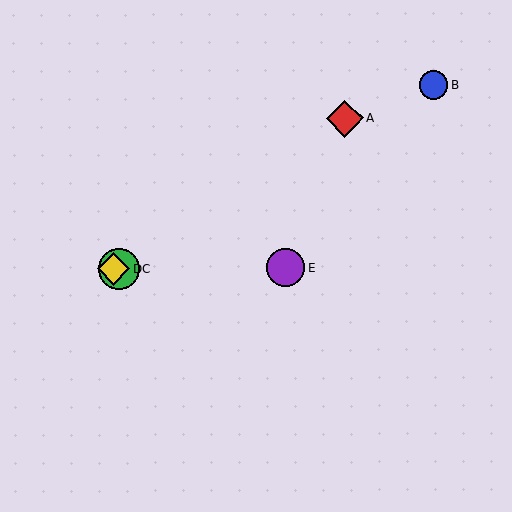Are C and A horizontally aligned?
No, C is at y≈269 and A is at y≈119.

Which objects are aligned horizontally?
Objects C, D, E are aligned horizontally.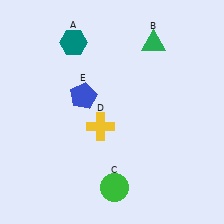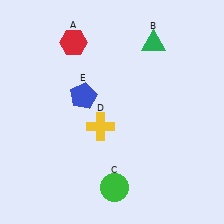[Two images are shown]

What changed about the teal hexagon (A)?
In Image 1, A is teal. In Image 2, it changed to red.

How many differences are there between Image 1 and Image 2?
There is 1 difference between the two images.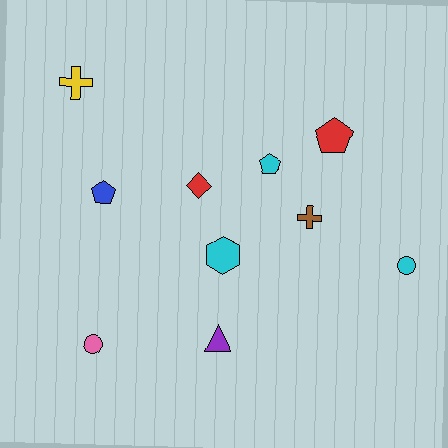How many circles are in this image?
There are 2 circles.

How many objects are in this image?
There are 10 objects.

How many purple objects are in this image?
There is 1 purple object.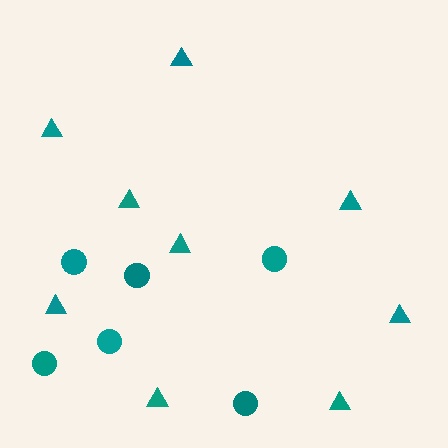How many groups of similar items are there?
There are 2 groups: one group of triangles (9) and one group of circles (6).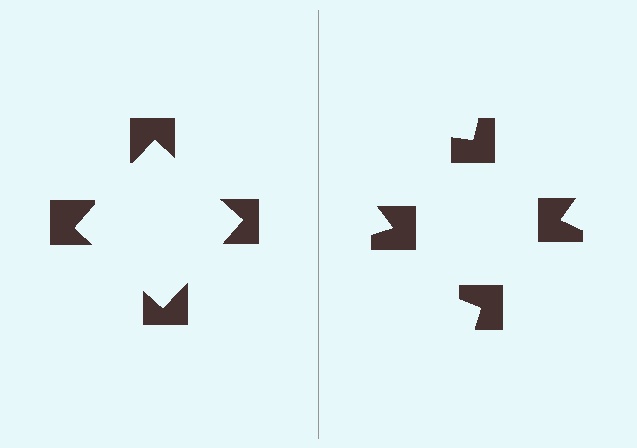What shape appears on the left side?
An illusory square.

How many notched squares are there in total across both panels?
8 — 4 on each side.